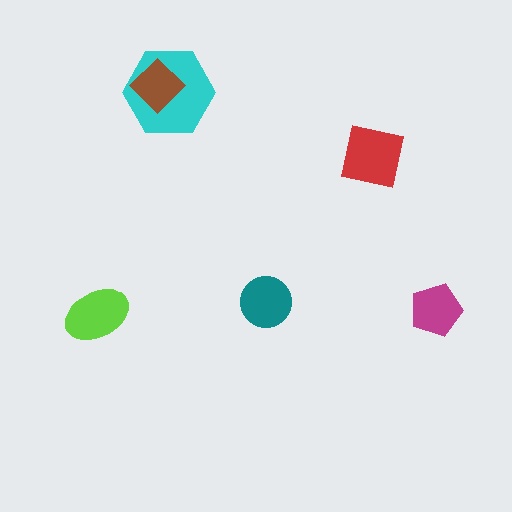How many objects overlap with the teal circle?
0 objects overlap with the teal circle.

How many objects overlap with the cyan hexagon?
1 object overlaps with the cyan hexagon.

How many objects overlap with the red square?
0 objects overlap with the red square.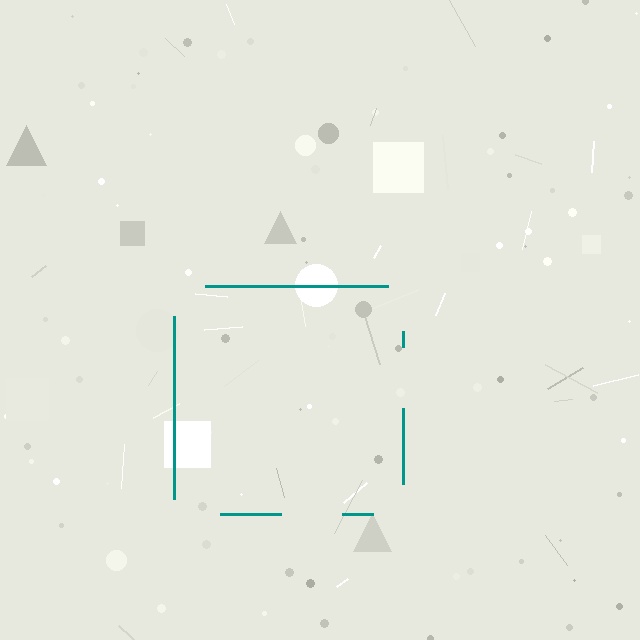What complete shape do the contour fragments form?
The contour fragments form a square.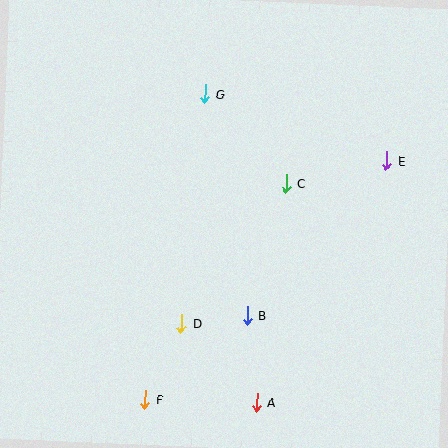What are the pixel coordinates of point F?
Point F is at (145, 400).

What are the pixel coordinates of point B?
Point B is at (247, 316).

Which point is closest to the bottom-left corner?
Point F is closest to the bottom-left corner.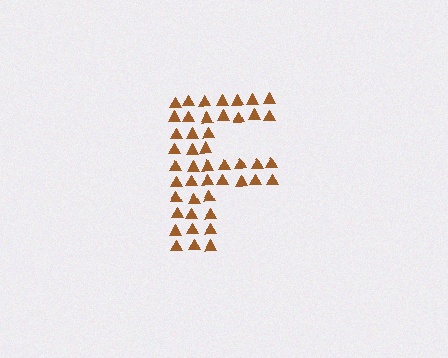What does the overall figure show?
The overall figure shows the letter F.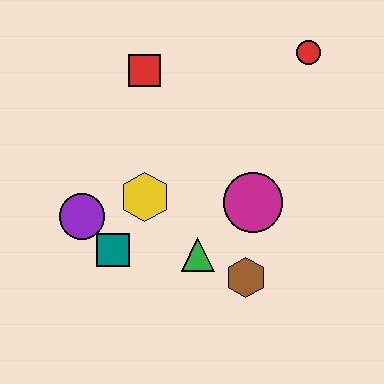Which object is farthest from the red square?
The brown hexagon is farthest from the red square.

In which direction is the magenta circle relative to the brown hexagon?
The magenta circle is above the brown hexagon.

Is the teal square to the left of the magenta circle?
Yes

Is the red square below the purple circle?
No